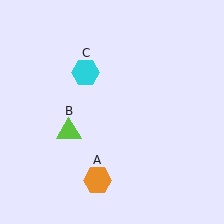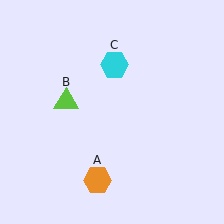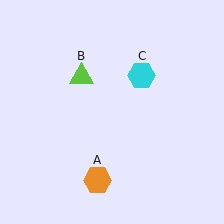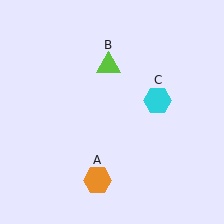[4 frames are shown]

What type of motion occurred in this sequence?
The lime triangle (object B), cyan hexagon (object C) rotated clockwise around the center of the scene.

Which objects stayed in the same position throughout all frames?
Orange hexagon (object A) remained stationary.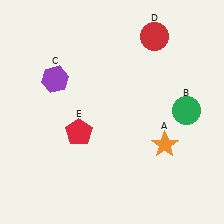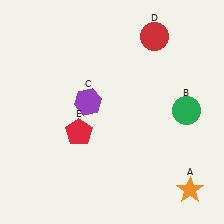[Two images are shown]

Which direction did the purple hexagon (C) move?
The purple hexagon (C) moved right.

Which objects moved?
The objects that moved are: the orange star (A), the purple hexagon (C).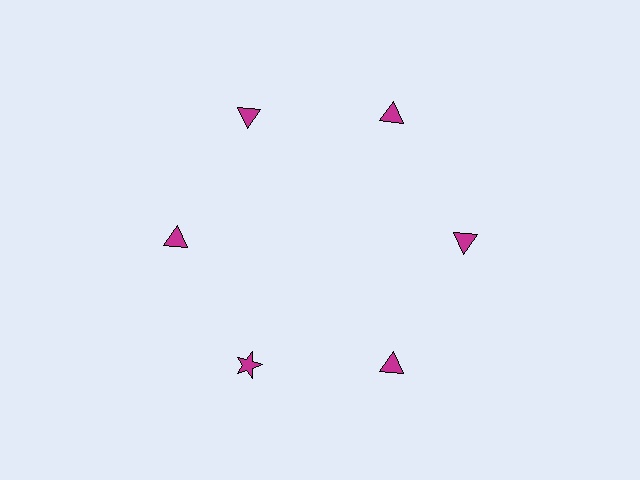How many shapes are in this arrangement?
There are 6 shapes arranged in a ring pattern.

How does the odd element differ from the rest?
It has a different shape: star instead of triangle.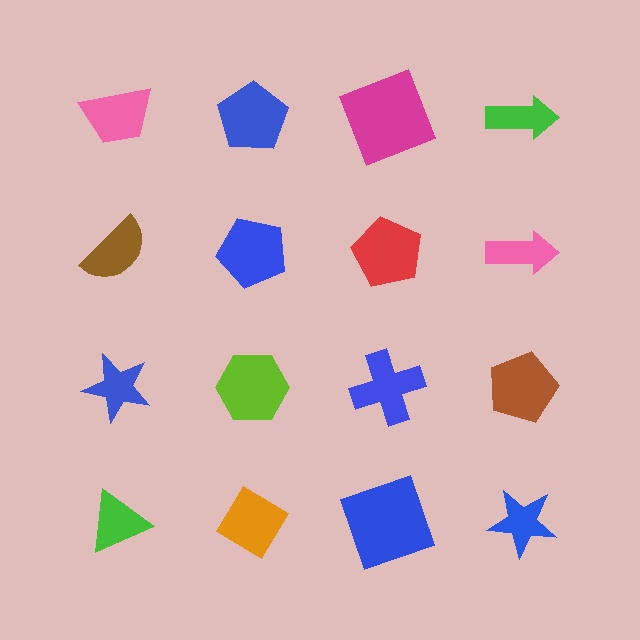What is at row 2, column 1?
A brown semicircle.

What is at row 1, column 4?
A green arrow.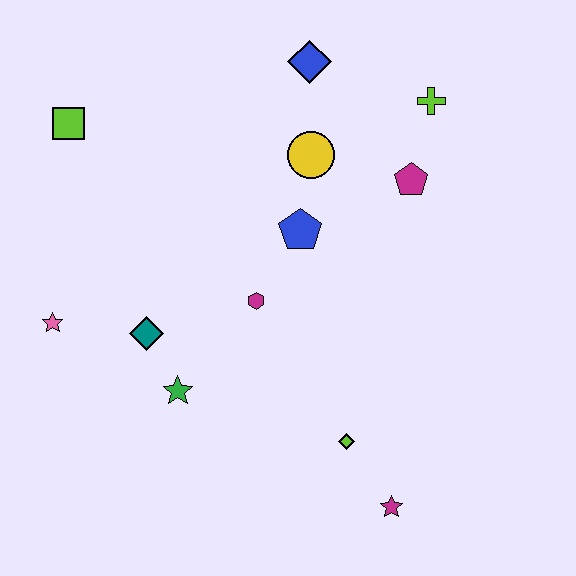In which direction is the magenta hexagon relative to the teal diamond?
The magenta hexagon is to the right of the teal diamond.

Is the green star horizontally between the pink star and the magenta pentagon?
Yes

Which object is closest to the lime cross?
The magenta pentagon is closest to the lime cross.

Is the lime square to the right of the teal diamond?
No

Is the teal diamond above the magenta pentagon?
No